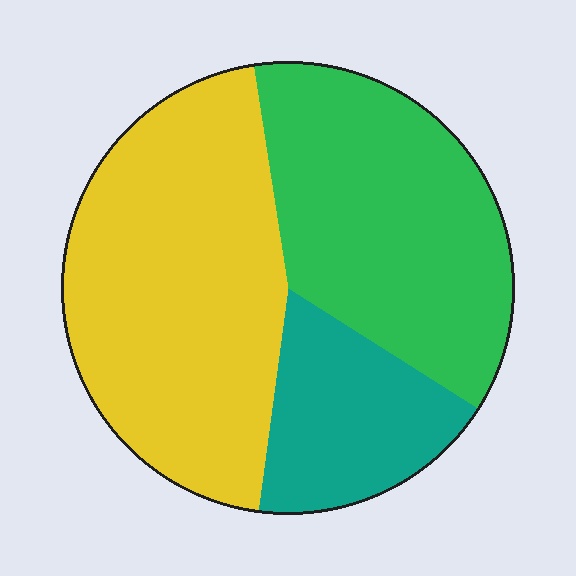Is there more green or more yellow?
Yellow.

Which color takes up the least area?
Teal, at roughly 20%.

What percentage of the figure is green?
Green covers about 35% of the figure.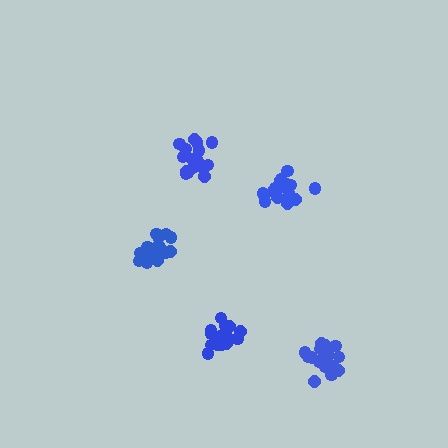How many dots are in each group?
Group 1: 20 dots, Group 2: 18 dots, Group 3: 19 dots, Group 4: 16 dots, Group 5: 17 dots (90 total).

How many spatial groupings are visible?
There are 5 spatial groupings.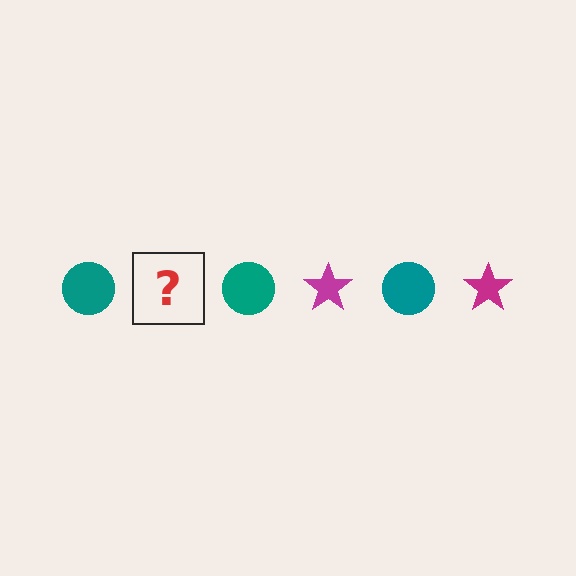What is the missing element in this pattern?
The missing element is a magenta star.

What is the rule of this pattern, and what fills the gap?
The rule is that the pattern alternates between teal circle and magenta star. The gap should be filled with a magenta star.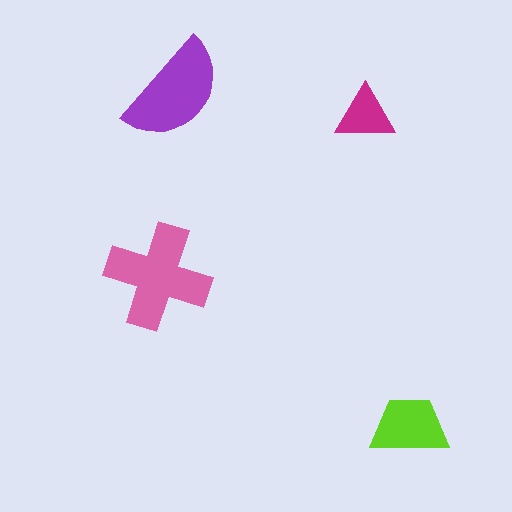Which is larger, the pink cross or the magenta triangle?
The pink cross.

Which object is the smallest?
The magenta triangle.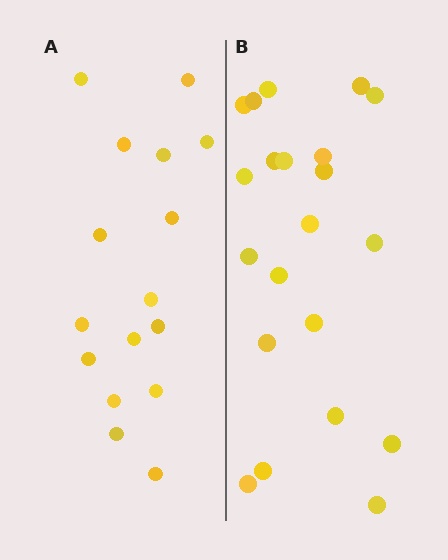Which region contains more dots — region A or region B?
Region B (the right region) has more dots.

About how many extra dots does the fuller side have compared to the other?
Region B has about 5 more dots than region A.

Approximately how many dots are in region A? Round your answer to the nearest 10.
About 20 dots. (The exact count is 16, which rounds to 20.)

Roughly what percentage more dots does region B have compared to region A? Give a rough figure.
About 30% more.